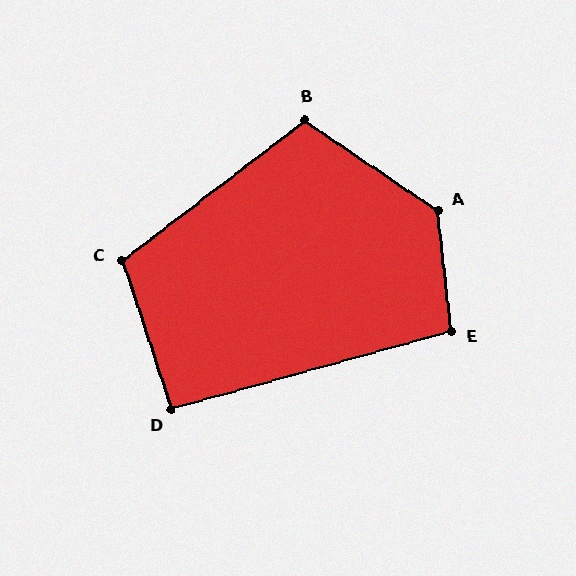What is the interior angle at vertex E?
Approximately 99 degrees (obtuse).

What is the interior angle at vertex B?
Approximately 108 degrees (obtuse).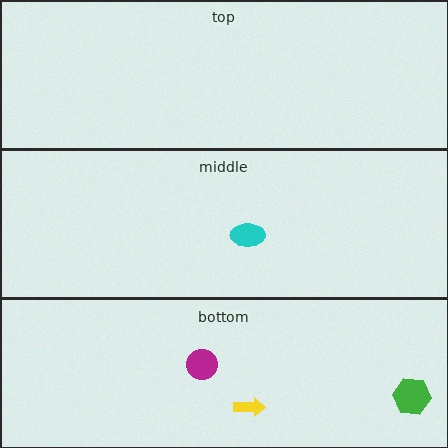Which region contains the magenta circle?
The bottom region.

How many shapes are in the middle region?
1.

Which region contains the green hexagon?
The bottom region.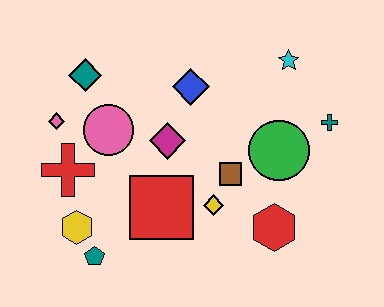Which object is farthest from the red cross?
The teal cross is farthest from the red cross.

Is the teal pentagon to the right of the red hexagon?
No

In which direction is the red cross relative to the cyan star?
The red cross is to the left of the cyan star.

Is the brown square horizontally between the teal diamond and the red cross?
No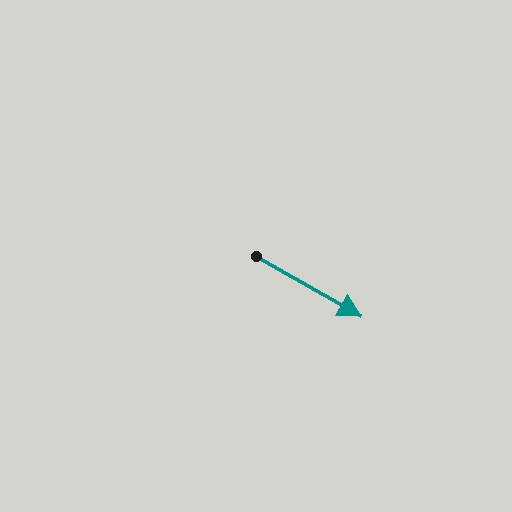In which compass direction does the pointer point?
Southeast.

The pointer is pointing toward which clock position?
Roughly 4 o'clock.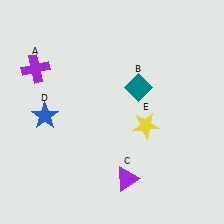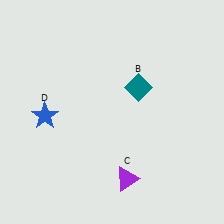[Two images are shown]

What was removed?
The yellow star (E), the purple cross (A) were removed in Image 2.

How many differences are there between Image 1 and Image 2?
There are 2 differences between the two images.